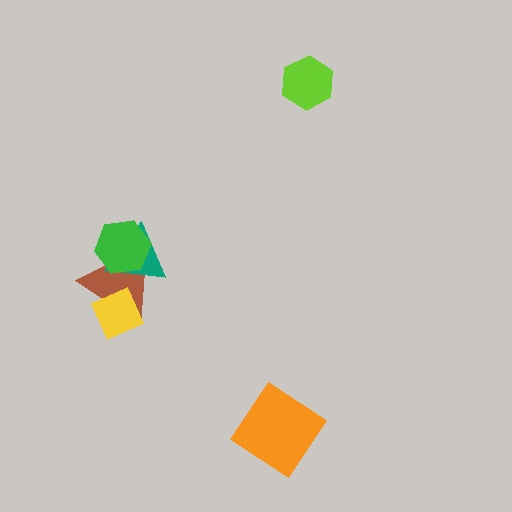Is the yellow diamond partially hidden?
No, no other shape covers it.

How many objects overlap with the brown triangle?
3 objects overlap with the brown triangle.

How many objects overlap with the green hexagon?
2 objects overlap with the green hexagon.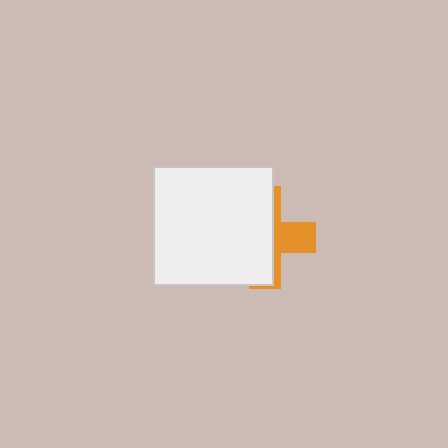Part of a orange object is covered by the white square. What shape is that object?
It is a cross.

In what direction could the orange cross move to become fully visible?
The orange cross could move right. That would shift it out from behind the white square entirely.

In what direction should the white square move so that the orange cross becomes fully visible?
The white square should move left. That is the shortest direction to clear the overlap and leave the orange cross fully visible.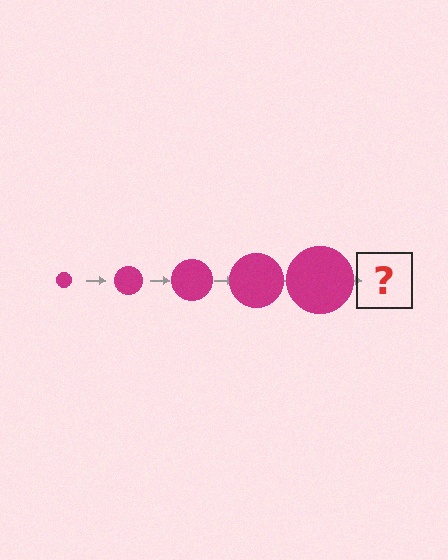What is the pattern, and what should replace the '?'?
The pattern is that the circle gets progressively larger each step. The '?' should be a magenta circle, larger than the previous one.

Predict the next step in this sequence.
The next step is a magenta circle, larger than the previous one.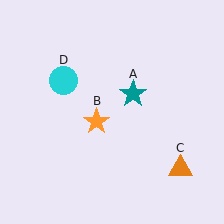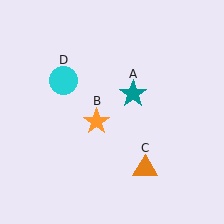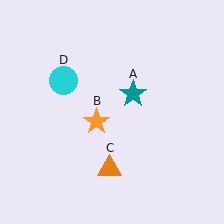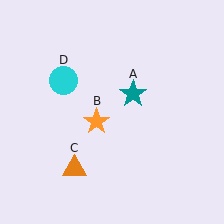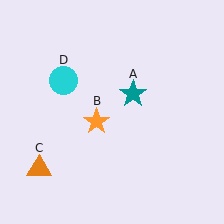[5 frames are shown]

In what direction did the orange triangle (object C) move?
The orange triangle (object C) moved left.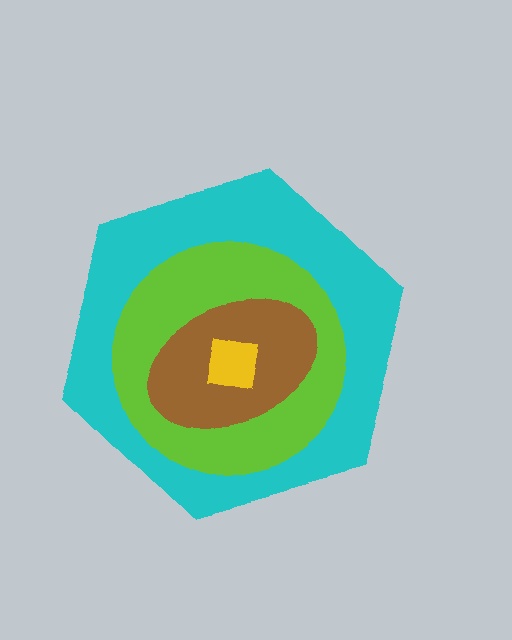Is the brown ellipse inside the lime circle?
Yes.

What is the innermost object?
The yellow square.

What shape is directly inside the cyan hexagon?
The lime circle.